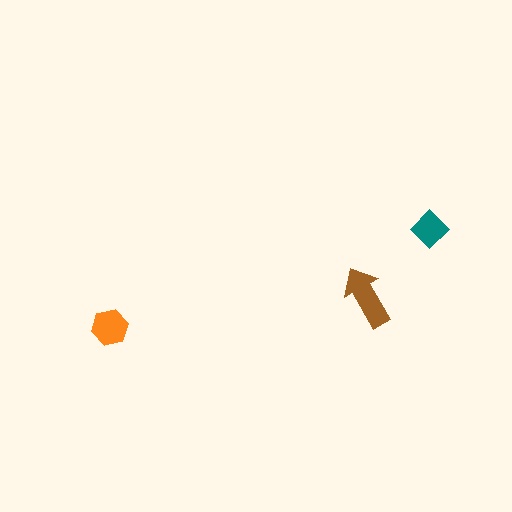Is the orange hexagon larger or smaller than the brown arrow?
Smaller.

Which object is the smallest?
The teal diamond.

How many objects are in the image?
There are 3 objects in the image.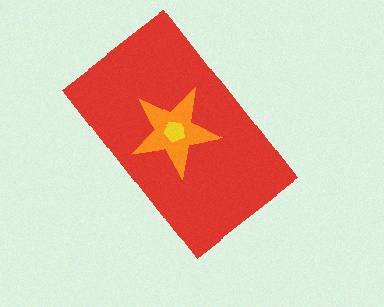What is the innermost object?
The yellow pentagon.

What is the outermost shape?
The red rectangle.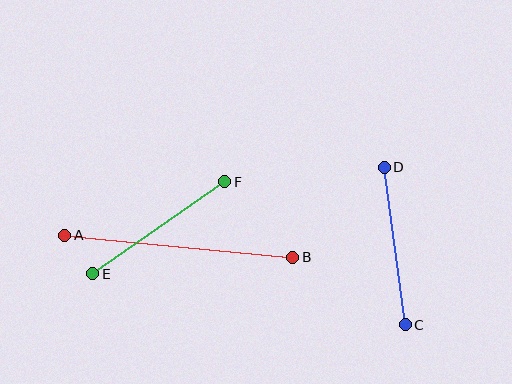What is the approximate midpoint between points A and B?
The midpoint is at approximately (179, 246) pixels.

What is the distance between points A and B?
The distance is approximately 229 pixels.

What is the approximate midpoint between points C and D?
The midpoint is at approximately (395, 246) pixels.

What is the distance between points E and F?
The distance is approximately 161 pixels.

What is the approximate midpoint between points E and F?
The midpoint is at approximately (159, 228) pixels.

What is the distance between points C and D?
The distance is approximately 159 pixels.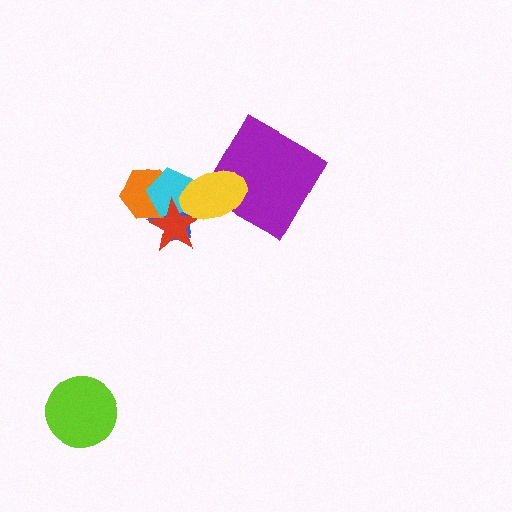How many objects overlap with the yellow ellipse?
4 objects overlap with the yellow ellipse.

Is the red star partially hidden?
Yes, it is partially covered by another shape.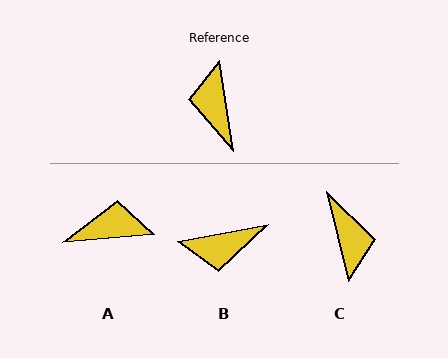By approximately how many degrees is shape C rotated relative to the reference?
Approximately 175 degrees clockwise.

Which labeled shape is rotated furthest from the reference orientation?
C, about 175 degrees away.